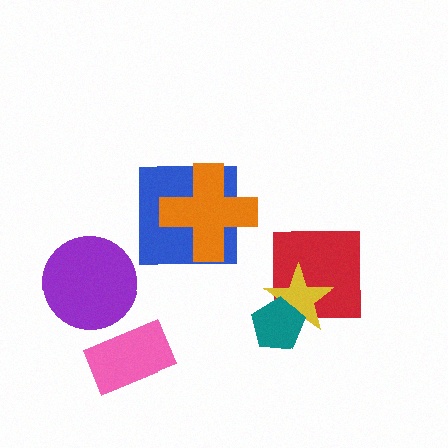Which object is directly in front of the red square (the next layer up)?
The yellow star is directly in front of the red square.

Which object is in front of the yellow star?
The teal pentagon is in front of the yellow star.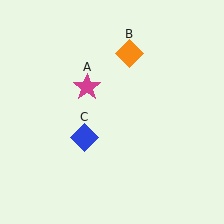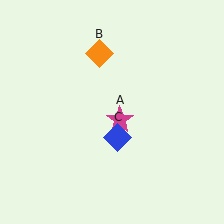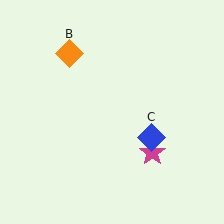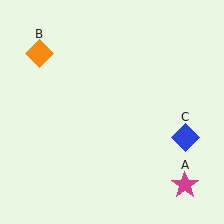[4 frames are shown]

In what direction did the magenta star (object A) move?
The magenta star (object A) moved down and to the right.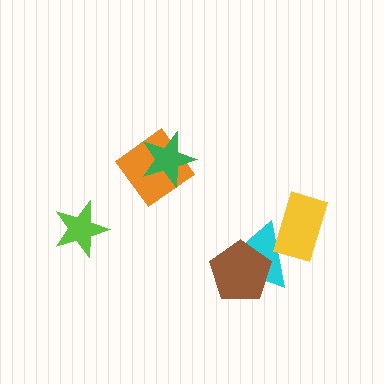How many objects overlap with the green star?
1 object overlaps with the green star.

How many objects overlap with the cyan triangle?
2 objects overlap with the cyan triangle.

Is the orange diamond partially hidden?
Yes, it is partially covered by another shape.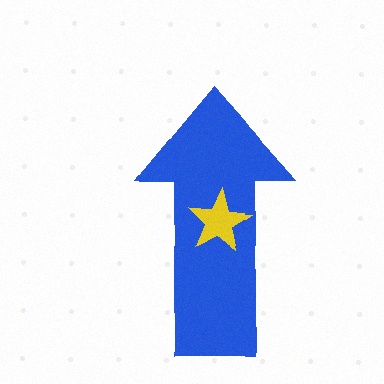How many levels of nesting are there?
2.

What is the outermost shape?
The blue arrow.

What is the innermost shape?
The yellow star.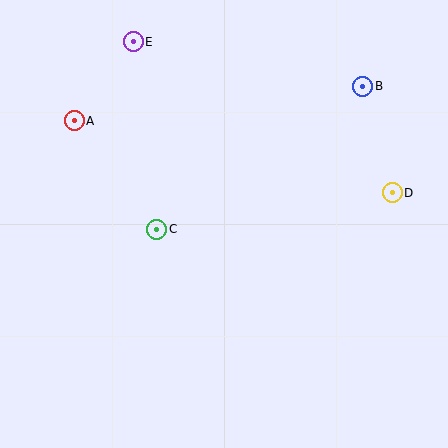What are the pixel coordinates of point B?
Point B is at (363, 86).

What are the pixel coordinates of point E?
Point E is at (133, 42).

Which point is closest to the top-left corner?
Point E is closest to the top-left corner.